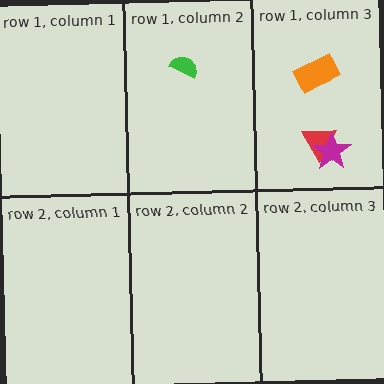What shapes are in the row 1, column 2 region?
The green semicircle.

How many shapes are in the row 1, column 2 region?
1.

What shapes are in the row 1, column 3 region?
The red triangle, the orange rectangle, the magenta star.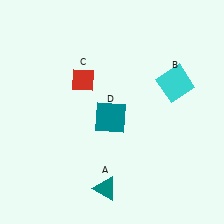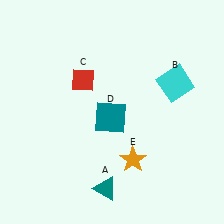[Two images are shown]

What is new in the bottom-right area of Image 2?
An orange star (E) was added in the bottom-right area of Image 2.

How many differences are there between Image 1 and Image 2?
There is 1 difference between the two images.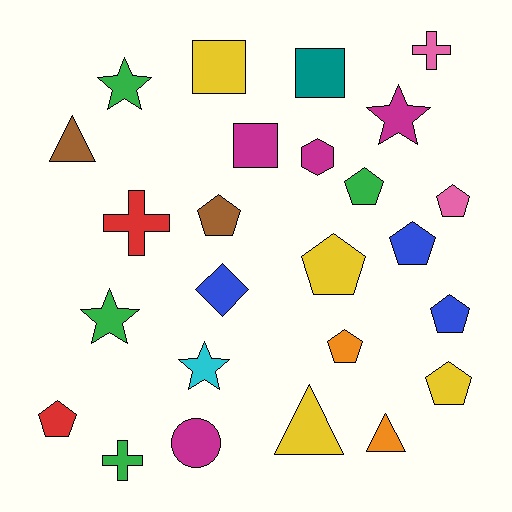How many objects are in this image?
There are 25 objects.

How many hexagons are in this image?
There is 1 hexagon.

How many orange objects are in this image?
There are 2 orange objects.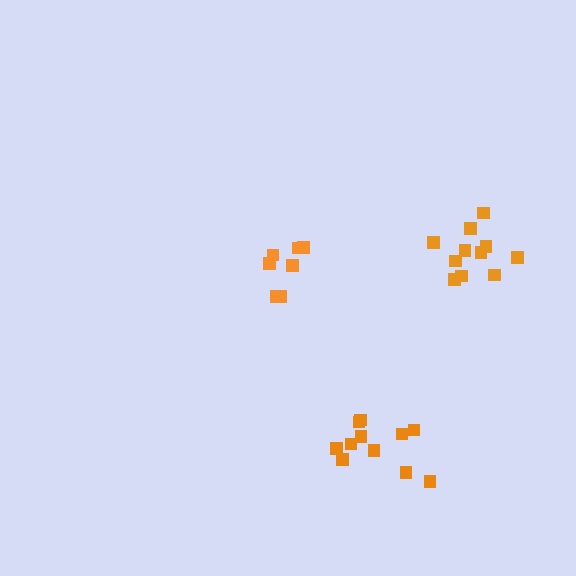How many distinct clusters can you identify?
There are 3 distinct clusters.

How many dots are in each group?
Group 1: 11 dots, Group 2: 11 dots, Group 3: 7 dots (29 total).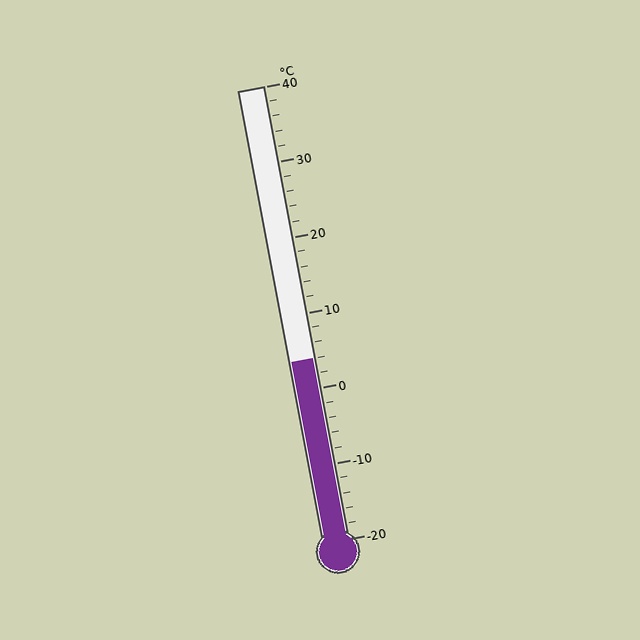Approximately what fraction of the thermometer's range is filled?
The thermometer is filled to approximately 40% of its range.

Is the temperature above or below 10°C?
The temperature is below 10°C.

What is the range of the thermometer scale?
The thermometer scale ranges from -20°C to 40°C.